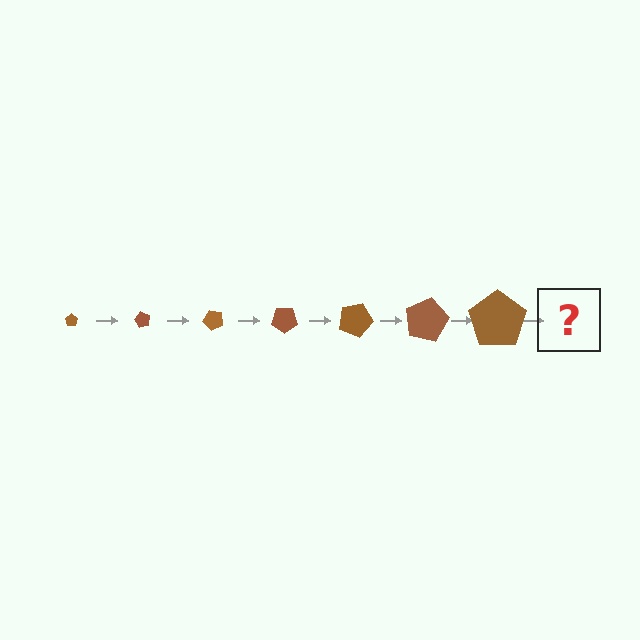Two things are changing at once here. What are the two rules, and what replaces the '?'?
The two rules are that the pentagon grows larger each step and it rotates 60 degrees each step. The '?' should be a pentagon, larger than the previous one and rotated 420 degrees from the start.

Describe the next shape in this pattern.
It should be a pentagon, larger than the previous one and rotated 420 degrees from the start.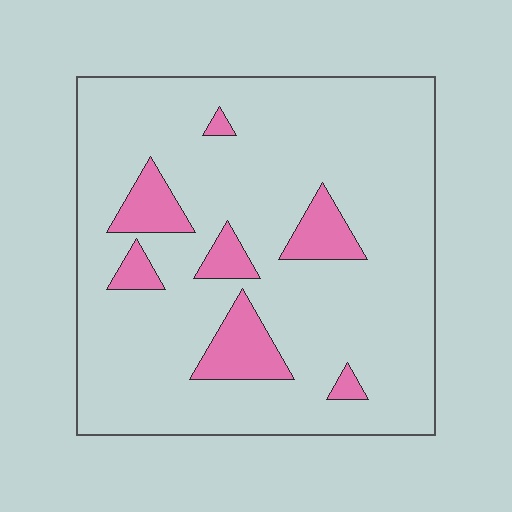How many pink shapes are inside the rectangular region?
7.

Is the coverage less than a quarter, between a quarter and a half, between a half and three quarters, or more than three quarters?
Less than a quarter.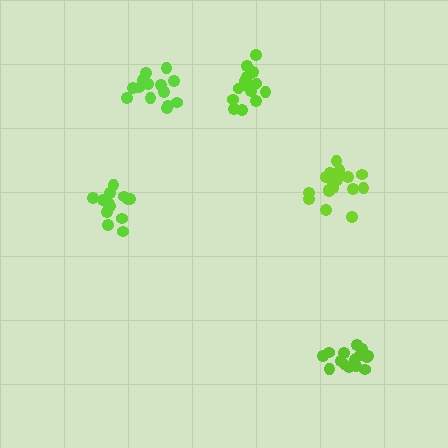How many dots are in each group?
Group 1: 14 dots, Group 2: 16 dots, Group 3: 17 dots, Group 4: 14 dots, Group 5: 17 dots (78 total).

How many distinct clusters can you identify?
There are 5 distinct clusters.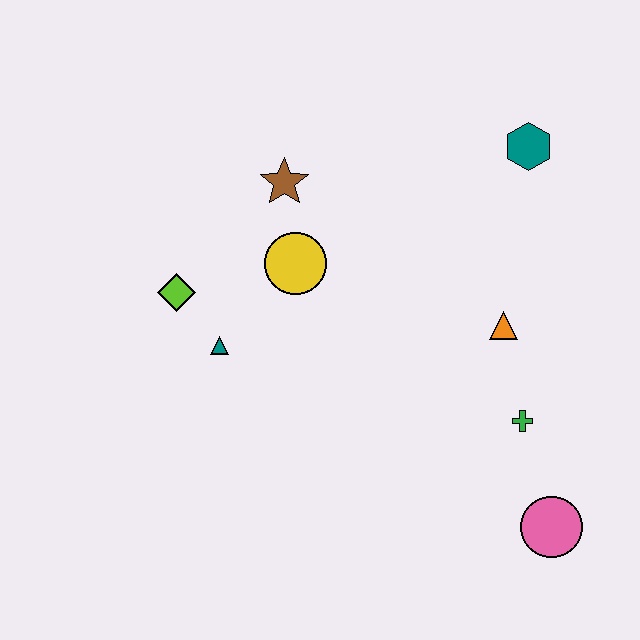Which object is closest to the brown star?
The yellow circle is closest to the brown star.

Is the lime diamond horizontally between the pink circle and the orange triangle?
No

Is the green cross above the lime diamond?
No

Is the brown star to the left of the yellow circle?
Yes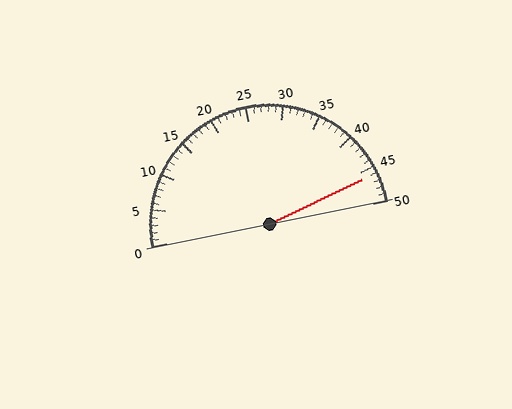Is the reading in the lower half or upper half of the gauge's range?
The reading is in the upper half of the range (0 to 50).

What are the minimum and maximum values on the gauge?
The gauge ranges from 0 to 50.